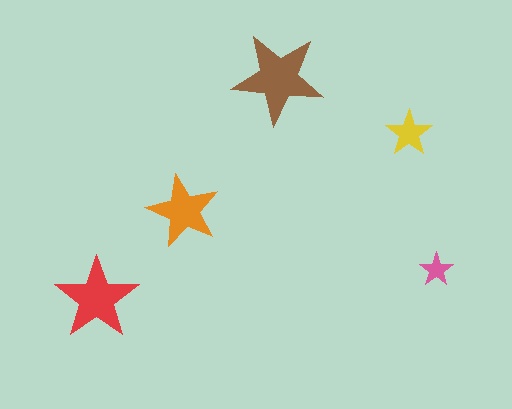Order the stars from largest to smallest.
the brown one, the red one, the orange one, the yellow one, the pink one.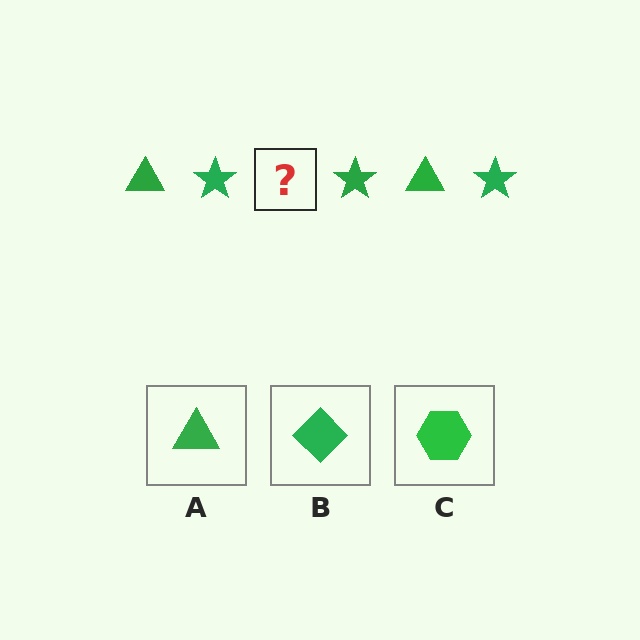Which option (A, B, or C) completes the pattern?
A.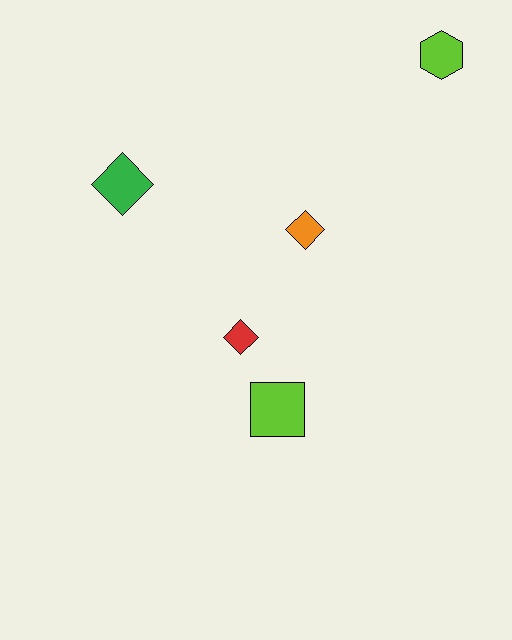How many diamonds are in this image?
There are 3 diamonds.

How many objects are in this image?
There are 5 objects.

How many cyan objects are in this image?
There are no cyan objects.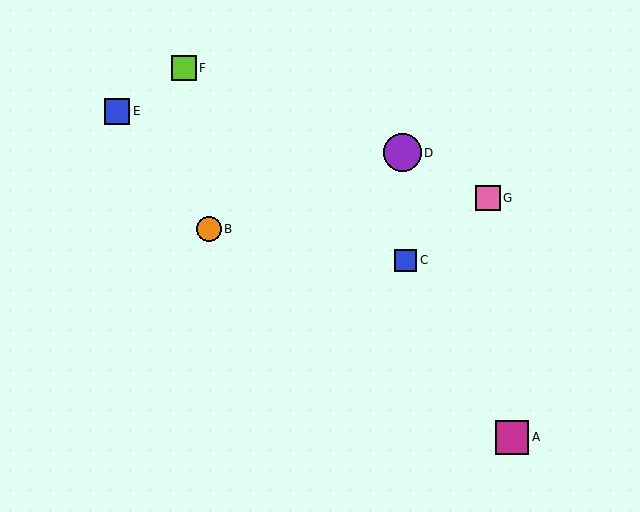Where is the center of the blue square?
The center of the blue square is at (117, 111).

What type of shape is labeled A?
Shape A is a magenta square.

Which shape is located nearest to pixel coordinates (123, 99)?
The blue square (labeled E) at (117, 111) is nearest to that location.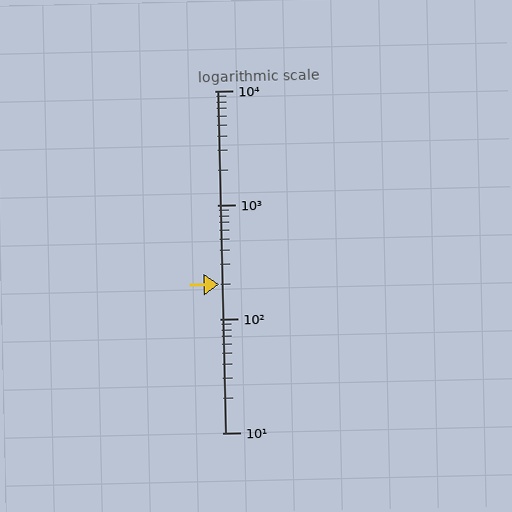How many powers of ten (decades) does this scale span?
The scale spans 3 decades, from 10 to 10000.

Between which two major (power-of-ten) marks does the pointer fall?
The pointer is between 100 and 1000.